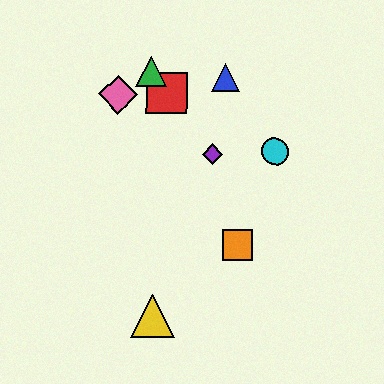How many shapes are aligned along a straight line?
3 shapes (the red square, the green triangle, the purple diamond) are aligned along a straight line.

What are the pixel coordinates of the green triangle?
The green triangle is at (151, 71).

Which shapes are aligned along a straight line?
The red square, the green triangle, the purple diamond are aligned along a straight line.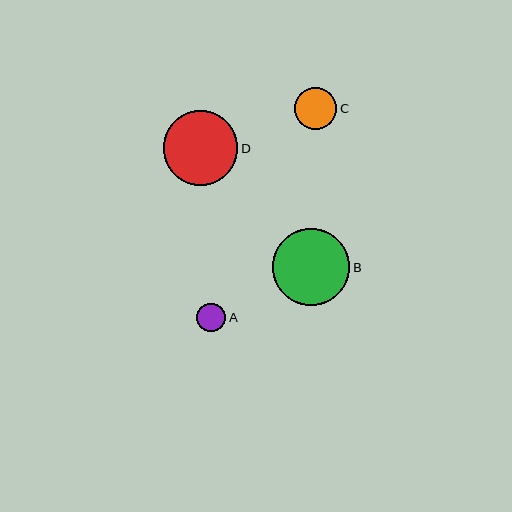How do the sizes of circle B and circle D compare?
Circle B and circle D are approximately the same size.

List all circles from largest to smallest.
From largest to smallest: B, D, C, A.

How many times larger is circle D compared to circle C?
Circle D is approximately 1.8 times the size of circle C.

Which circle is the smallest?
Circle A is the smallest with a size of approximately 29 pixels.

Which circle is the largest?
Circle B is the largest with a size of approximately 77 pixels.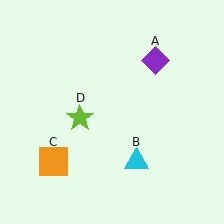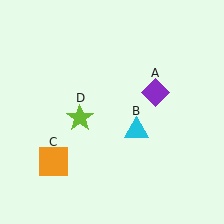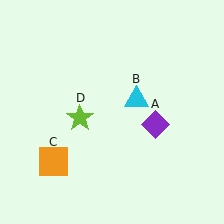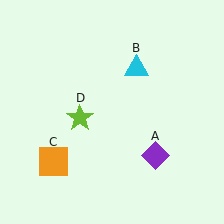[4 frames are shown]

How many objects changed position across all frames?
2 objects changed position: purple diamond (object A), cyan triangle (object B).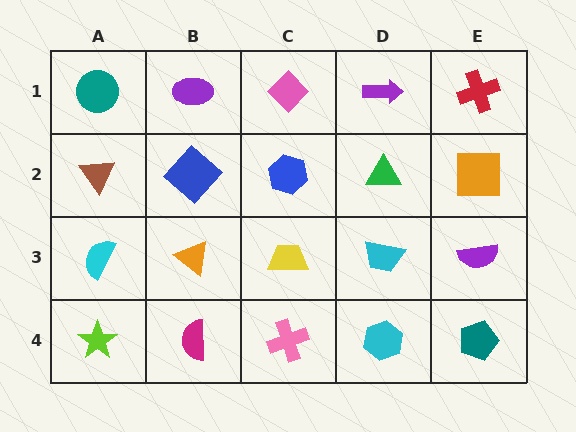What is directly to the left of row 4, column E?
A cyan hexagon.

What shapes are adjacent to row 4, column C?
A yellow trapezoid (row 3, column C), a magenta semicircle (row 4, column B), a cyan hexagon (row 4, column D).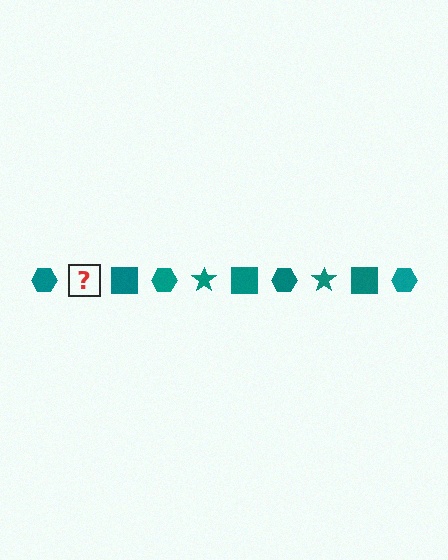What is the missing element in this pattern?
The missing element is a teal star.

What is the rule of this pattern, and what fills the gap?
The rule is that the pattern cycles through hexagon, star, square shapes in teal. The gap should be filled with a teal star.